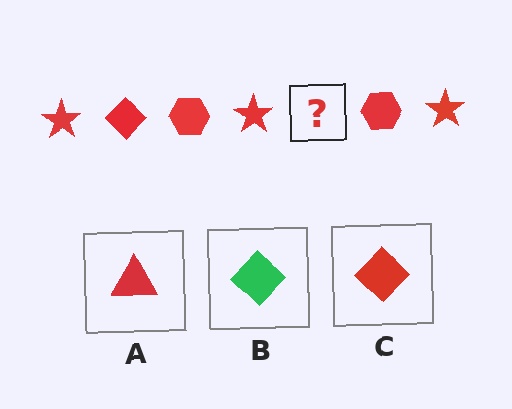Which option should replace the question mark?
Option C.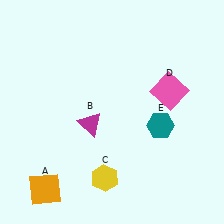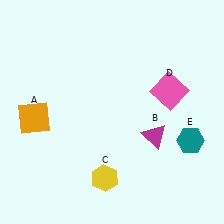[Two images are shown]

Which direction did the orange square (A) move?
The orange square (A) moved up.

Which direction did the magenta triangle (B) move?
The magenta triangle (B) moved right.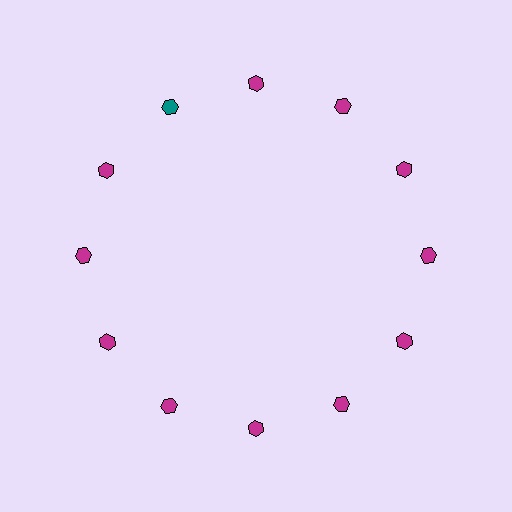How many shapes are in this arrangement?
There are 12 shapes arranged in a ring pattern.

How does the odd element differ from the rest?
It has a different color: teal instead of magenta.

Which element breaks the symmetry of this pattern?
The teal hexagon at roughly the 11 o'clock position breaks the symmetry. All other shapes are magenta hexagons.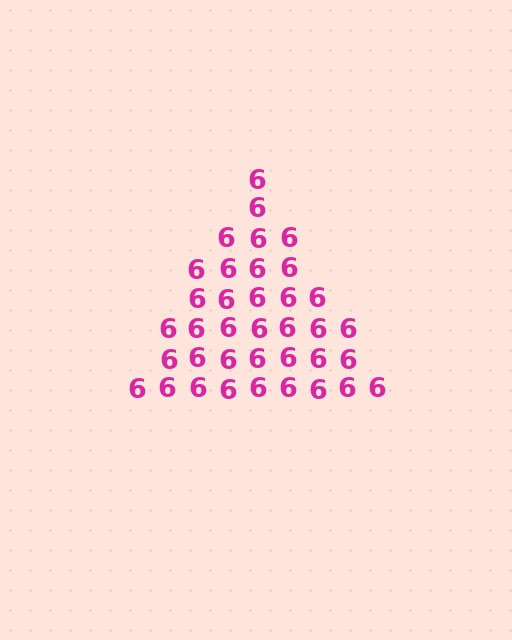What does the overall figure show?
The overall figure shows a triangle.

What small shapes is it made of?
It is made of small digit 6's.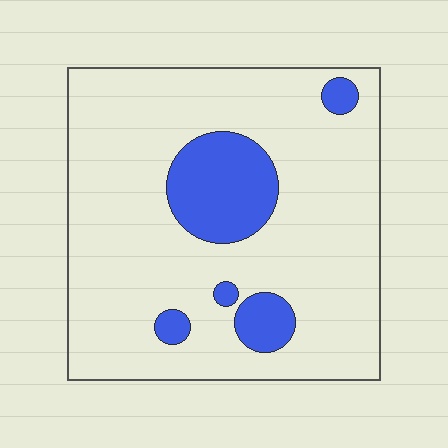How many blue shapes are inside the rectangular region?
5.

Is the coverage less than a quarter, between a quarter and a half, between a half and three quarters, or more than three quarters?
Less than a quarter.